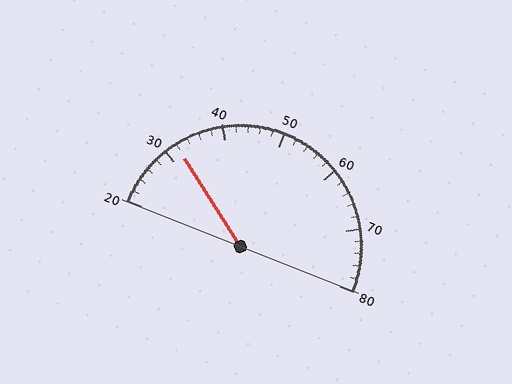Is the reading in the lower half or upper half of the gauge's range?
The reading is in the lower half of the range (20 to 80).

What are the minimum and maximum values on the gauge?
The gauge ranges from 20 to 80.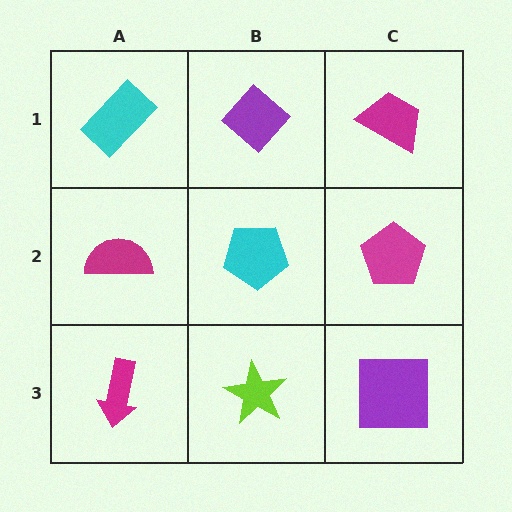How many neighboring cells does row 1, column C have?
2.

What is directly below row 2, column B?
A lime star.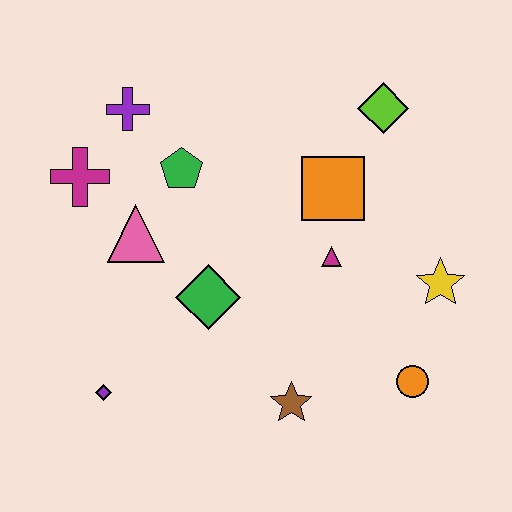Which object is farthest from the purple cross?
The orange circle is farthest from the purple cross.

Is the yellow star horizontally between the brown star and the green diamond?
No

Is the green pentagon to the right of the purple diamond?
Yes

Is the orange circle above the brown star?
Yes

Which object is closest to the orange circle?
The yellow star is closest to the orange circle.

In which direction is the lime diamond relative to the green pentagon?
The lime diamond is to the right of the green pentagon.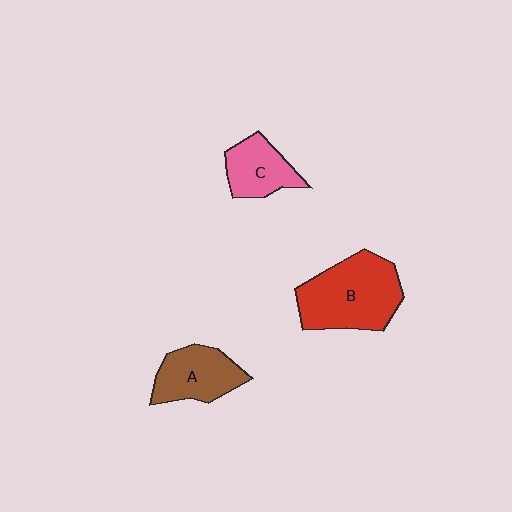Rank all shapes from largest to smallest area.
From largest to smallest: B (red), A (brown), C (pink).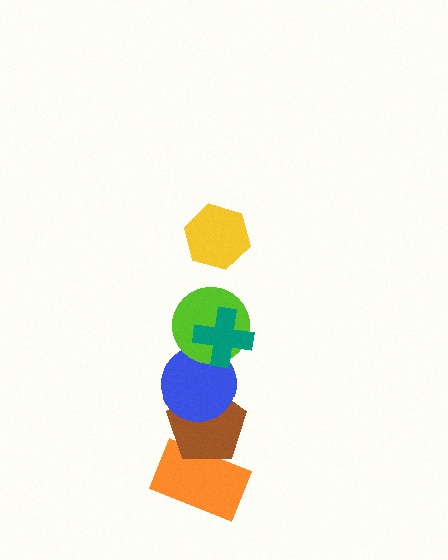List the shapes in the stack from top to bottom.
From top to bottom: the yellow hexagon, the teal cross, the lime circle, the blue circle, the brown pentagon, the orange rectangle.